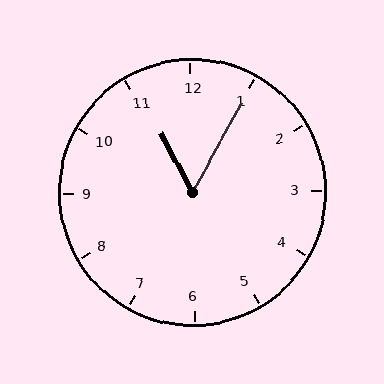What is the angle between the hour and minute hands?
Approximately 58 degrees.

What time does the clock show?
11:05.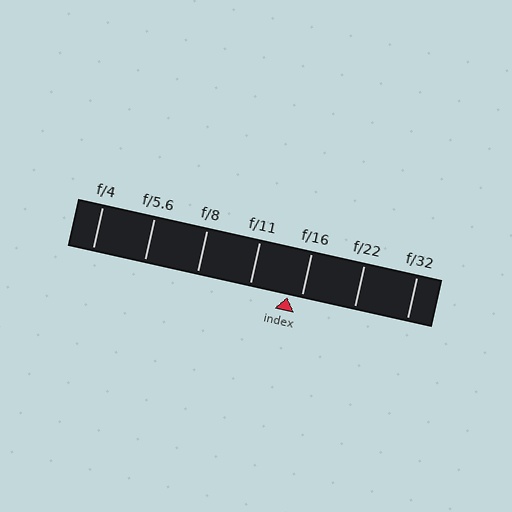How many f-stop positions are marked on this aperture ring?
There are 7 f-stop positions marked.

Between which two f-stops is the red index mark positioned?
The index mark is between f/11 and f/16.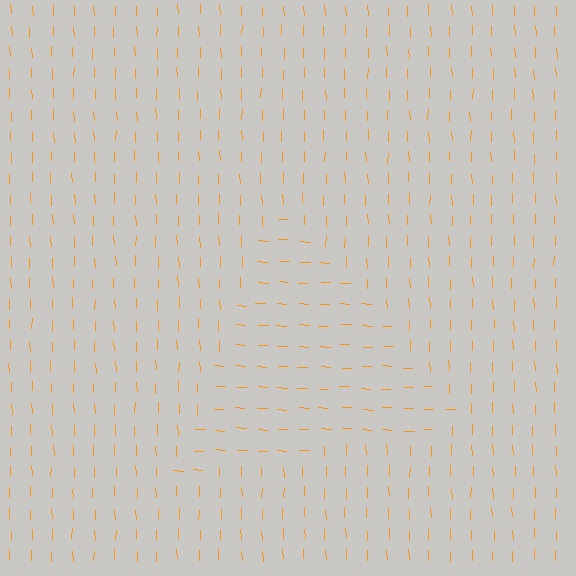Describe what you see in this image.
The image is filled with small orange line segments. A triangle region in the image has lines oriented differently from the surrounding lines, creating a visible texture boundary.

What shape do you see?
I see a triangle.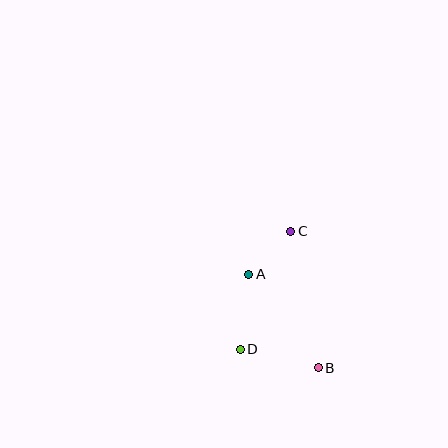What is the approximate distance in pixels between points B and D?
The distance between B and D is approximately 80 pixels.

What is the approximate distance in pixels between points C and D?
The distance between C and D is approximately 128 pixels.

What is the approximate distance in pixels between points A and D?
The distance between A and D is approximately 76 pixels.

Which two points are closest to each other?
Points A and C are closest to each other.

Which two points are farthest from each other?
Points B and C are farthest from each other.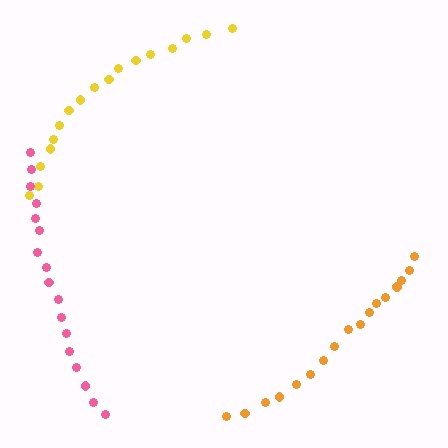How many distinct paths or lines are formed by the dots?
There are 3 distinct paths.